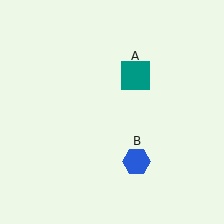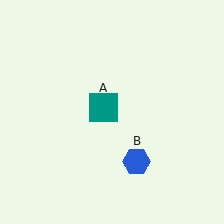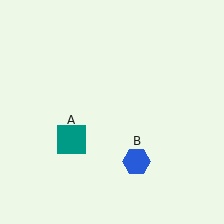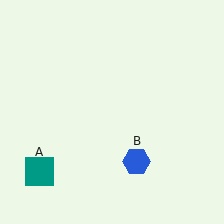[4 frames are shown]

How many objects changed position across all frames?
1 object changed position: teal square (object A).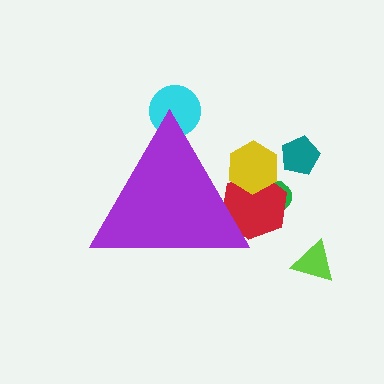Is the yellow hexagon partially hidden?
Yes, the yellow hexagon is partially hidden behind the purple triangle.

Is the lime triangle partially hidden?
No, the lime triangle is fully visible.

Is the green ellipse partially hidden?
Yes, the green ellipse is partially hidden behind the purple triangle.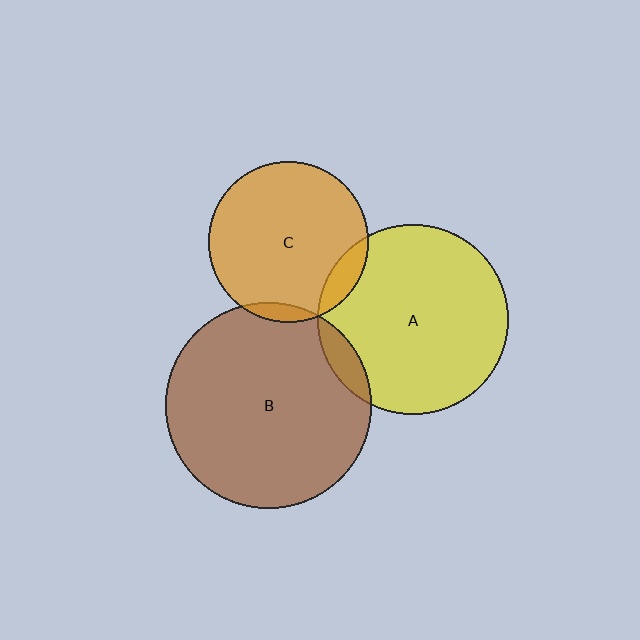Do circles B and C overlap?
Yes.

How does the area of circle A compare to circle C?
Approximately 1.4 times.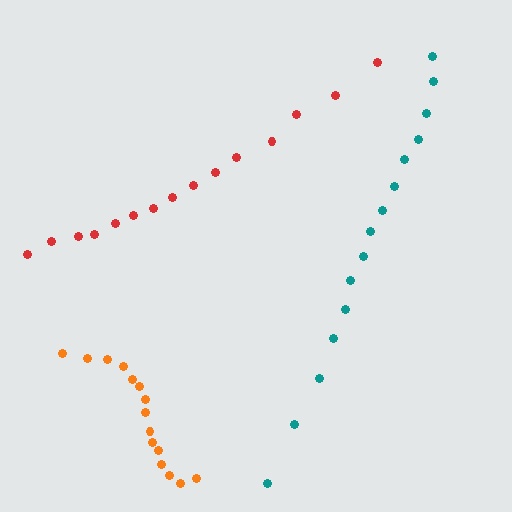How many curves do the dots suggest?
There are 3 distinct paths.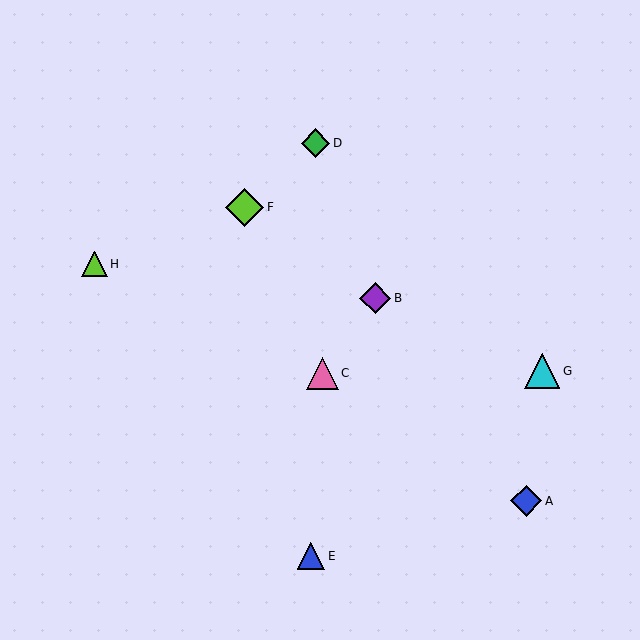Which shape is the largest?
The lime diamond (labeled F) is the largest.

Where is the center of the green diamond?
The center of the green diamond is at (316, 143).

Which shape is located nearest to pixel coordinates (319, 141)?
The green diamond (labeled D) at (316, 143) is nearest to that location.